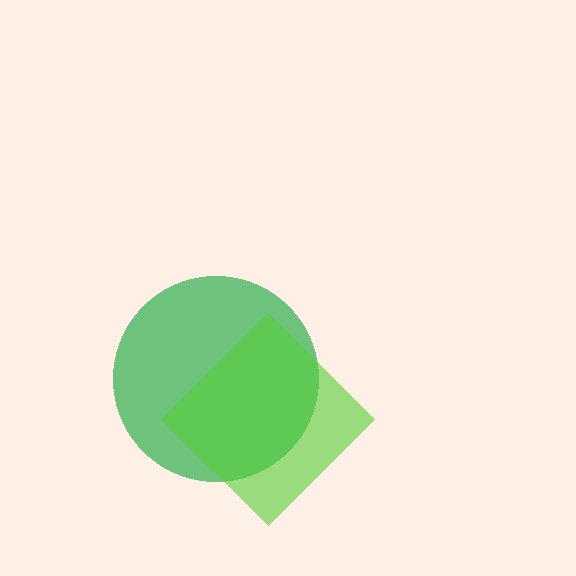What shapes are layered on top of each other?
The layered shapes are: a green circle, a lime diamond.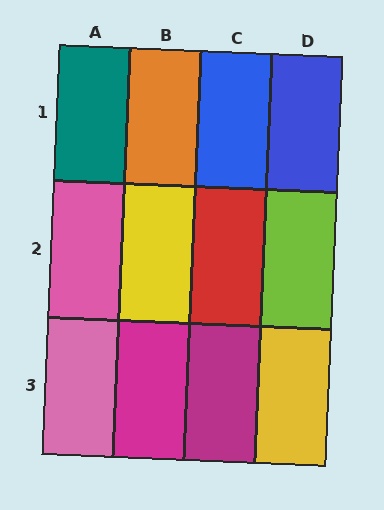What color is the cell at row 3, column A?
Pink.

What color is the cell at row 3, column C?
Magenta.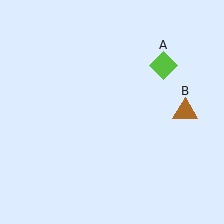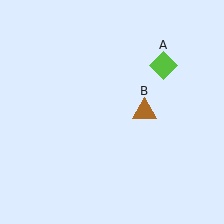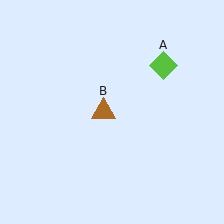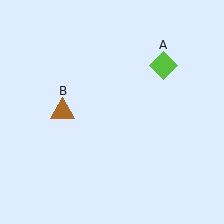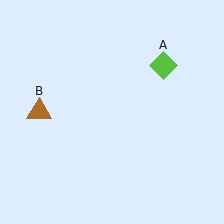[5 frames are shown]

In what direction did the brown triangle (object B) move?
The brown triangle (object B) moved left.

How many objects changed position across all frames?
1 object changed position: brown triangle (object B).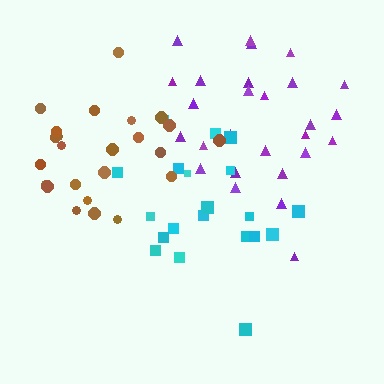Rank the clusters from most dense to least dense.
cyan, brown, purple.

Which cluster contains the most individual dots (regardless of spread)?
Purple (27).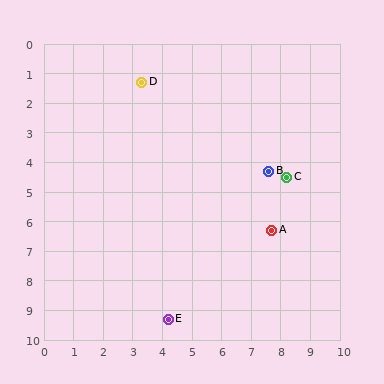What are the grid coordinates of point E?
Point E is at approximately (4.2, 9.3).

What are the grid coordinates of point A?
Point A is at approximately (7.7, 6.3).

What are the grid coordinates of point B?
Point B is at approximately (7.6, 4.3).